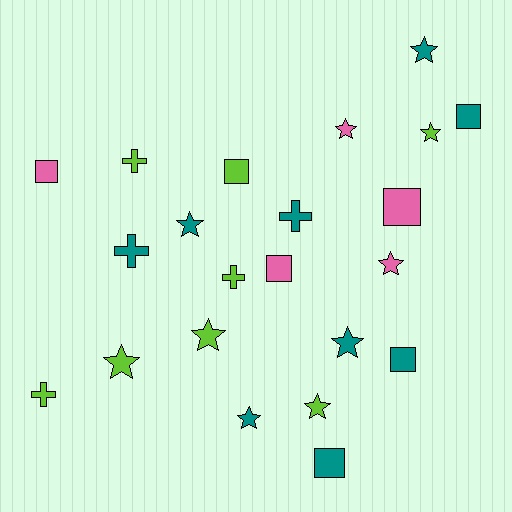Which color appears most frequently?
Teal, with 9 objects.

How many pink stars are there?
There are 2 pink stars.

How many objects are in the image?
There are 22 objects.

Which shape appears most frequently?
Star, with 10 objects.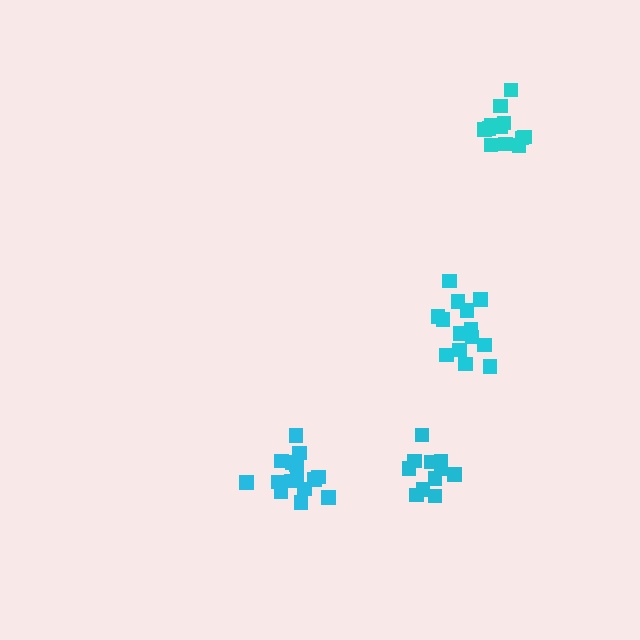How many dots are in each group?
Group 1: 16 dots, Group 2: 14 dots, Group 3: 11 dots, Group 4: 12 dots (53 total).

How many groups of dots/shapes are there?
There are 4 groups.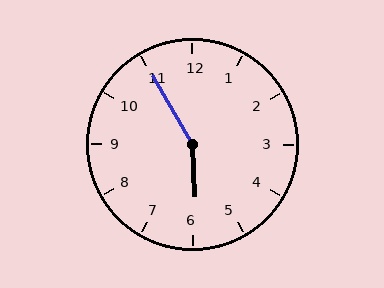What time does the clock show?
5:55.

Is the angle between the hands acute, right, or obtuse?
It is obtuse.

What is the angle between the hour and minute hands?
Approximately 152 degrees.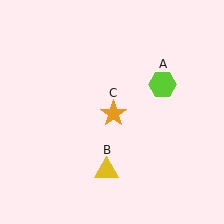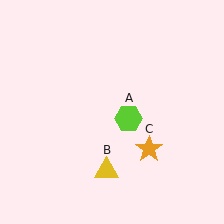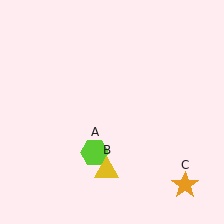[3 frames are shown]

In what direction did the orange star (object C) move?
The orange star (object C) moved down and to the right.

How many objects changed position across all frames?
2 objects changed position: lime hexagon (object A), orange star (object C).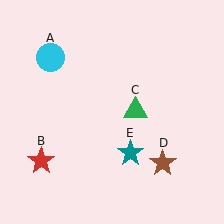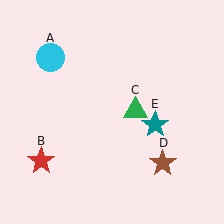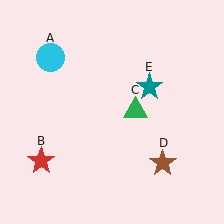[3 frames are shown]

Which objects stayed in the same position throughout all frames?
Cyan circle (object A) and red star (object B) and green triangle (object C) and brown star (object D) remained stationary.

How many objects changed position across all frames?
1 object changed position: teal star (object E).